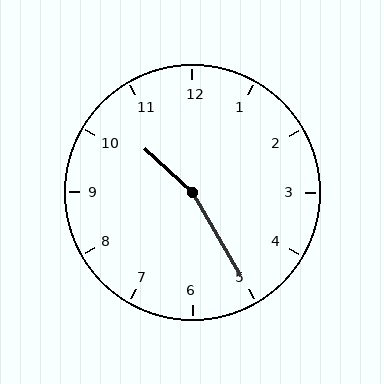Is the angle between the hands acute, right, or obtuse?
It is obtuse.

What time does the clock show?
10:25.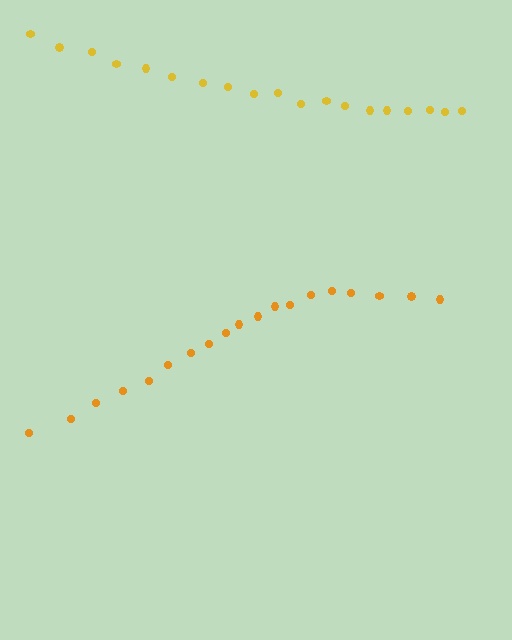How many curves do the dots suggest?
There are 2 distinct paths.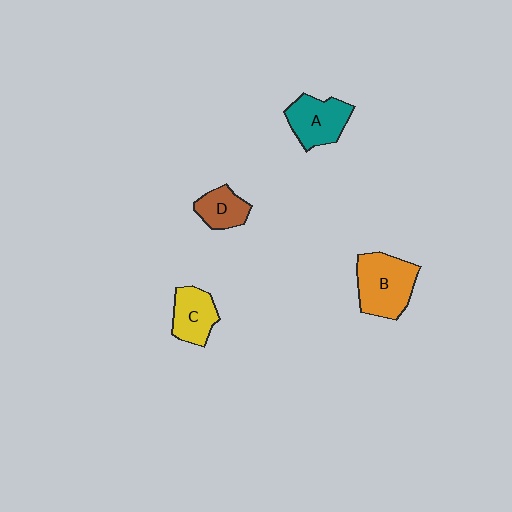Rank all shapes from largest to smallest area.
From largest to smallest: B (orange), A (teal), C (yellow), D (brown).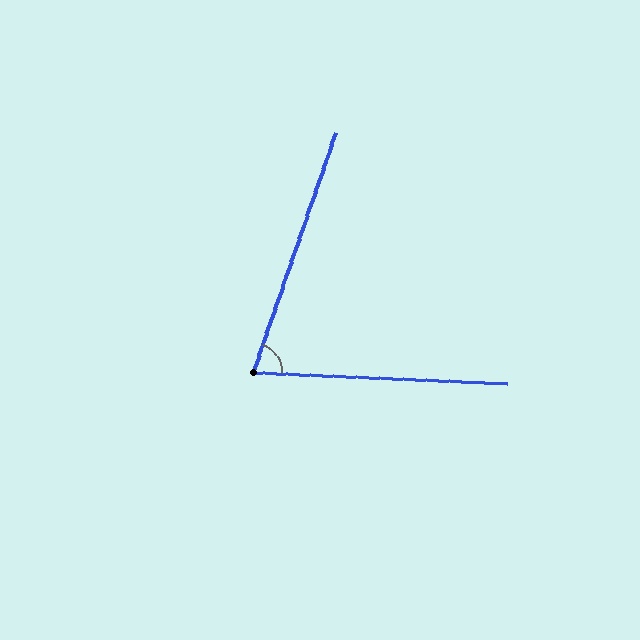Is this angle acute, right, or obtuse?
It is acute.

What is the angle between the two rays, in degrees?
Approximately 74 degrees.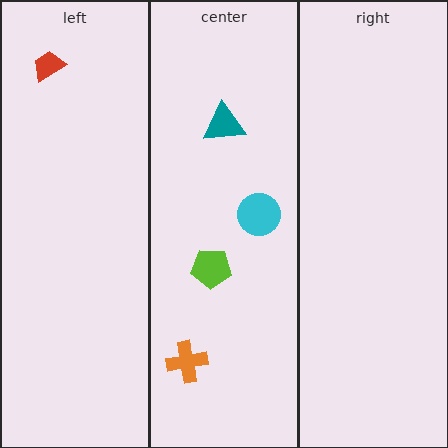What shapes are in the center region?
The teal triangle, the lime pentagon, the orange cross, the cyan circle.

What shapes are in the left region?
The red trapezoid.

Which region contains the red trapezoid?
The left region.